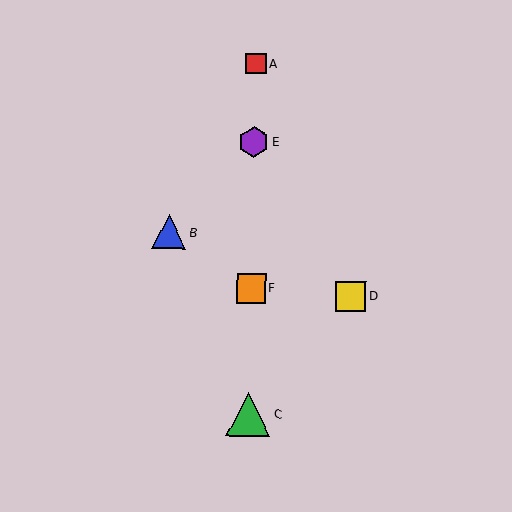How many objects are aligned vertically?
4 objects (A, C, E, F) are aligned vertically.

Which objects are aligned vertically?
Objects A, C, E, F are aligned vertically.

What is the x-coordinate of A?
Object A is at x≈256.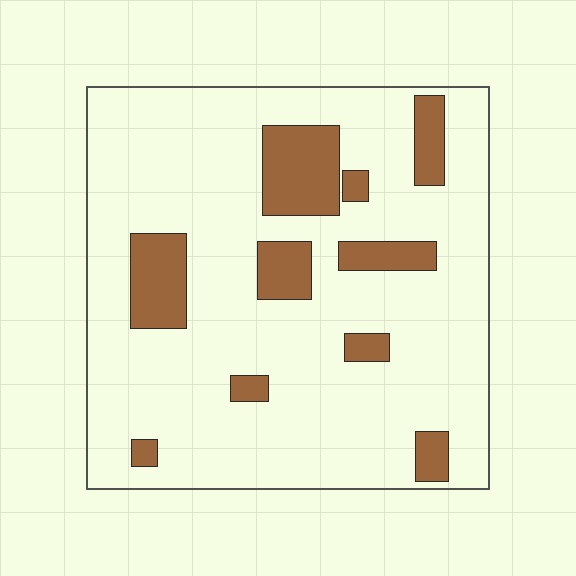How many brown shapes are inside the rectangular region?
10.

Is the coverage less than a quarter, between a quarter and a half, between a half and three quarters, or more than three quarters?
Less than a quarter.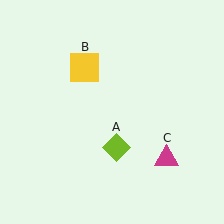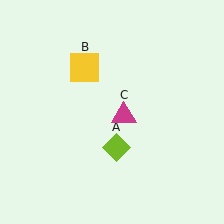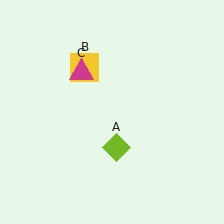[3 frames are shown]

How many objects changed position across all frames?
1 object changed position: magenta triangle (object C).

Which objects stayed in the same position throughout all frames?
Lime diamond (object A) and yellow square (object B) remained stationary.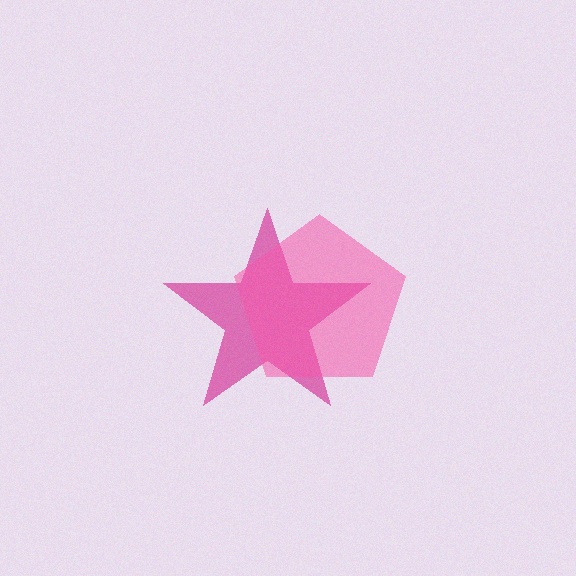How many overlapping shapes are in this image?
There are 2 overlapping shapes in the image.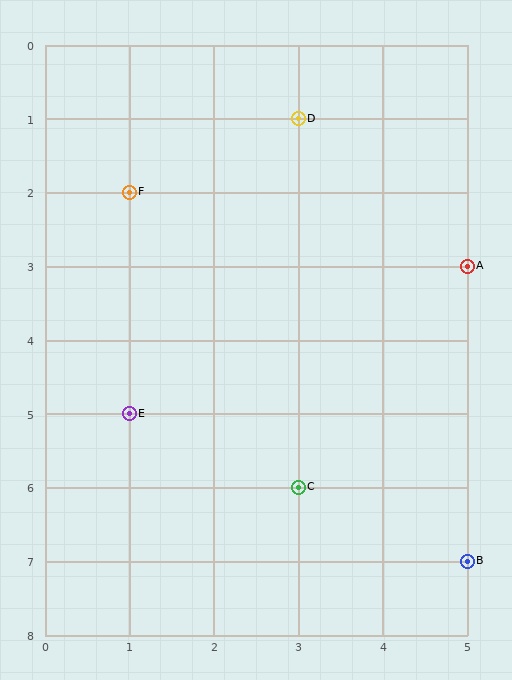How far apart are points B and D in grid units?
Points B and D are 2 columns and 6 rows apart (about 6.3 grid units diagonally).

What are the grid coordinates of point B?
Point B is at grid coordinates (5, 7).